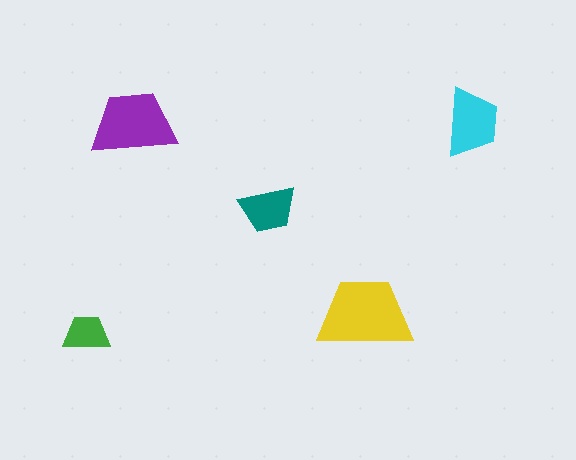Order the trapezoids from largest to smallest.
the yellow one, the purple one, the cyan one, the teal one, the green one.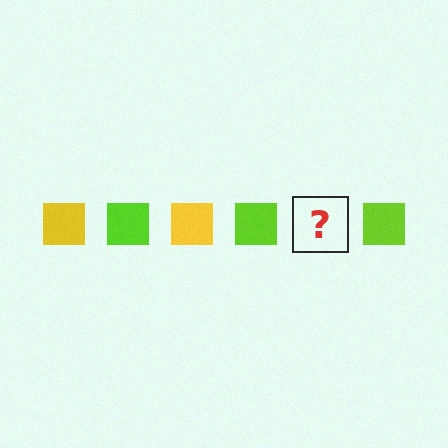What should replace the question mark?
The question mark should be replaced with a yellow square.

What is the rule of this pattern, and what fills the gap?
The rule is that the pattern cycles through yellow, lime squares. The gap should be filled with a yellow square.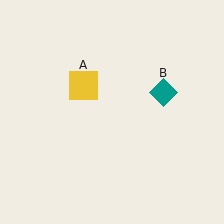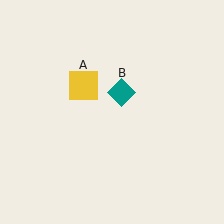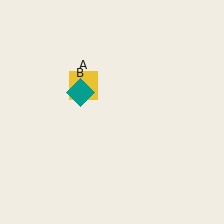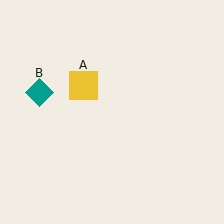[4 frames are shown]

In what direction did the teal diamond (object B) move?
The teal diamond (object B) moved left.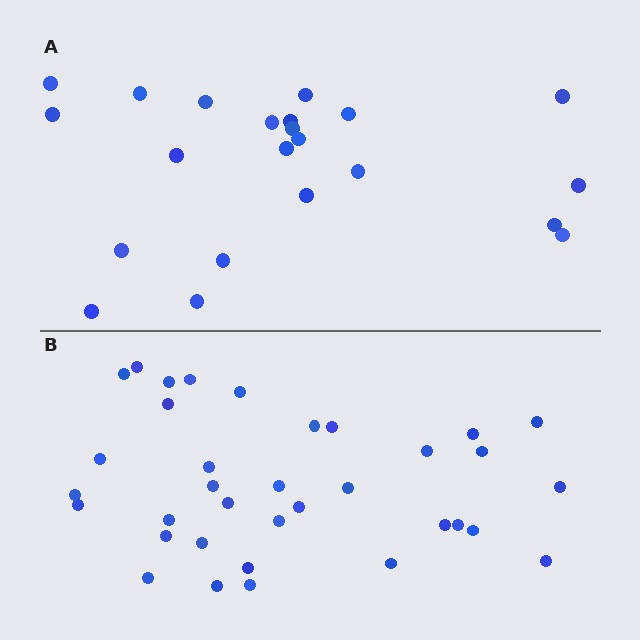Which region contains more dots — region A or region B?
Region B (the bottom region) has more dots.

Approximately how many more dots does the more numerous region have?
Region B has approximately 15 more dots than region A.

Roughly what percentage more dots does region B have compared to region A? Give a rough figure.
About 60% more.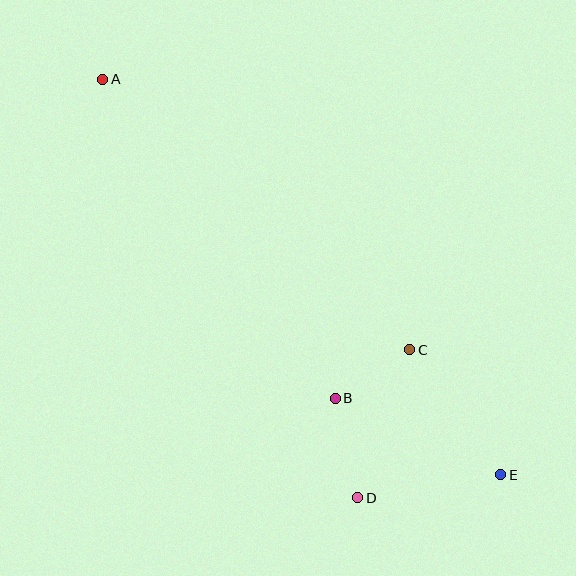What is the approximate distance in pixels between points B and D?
The distance between B and D is approximately 102 pixels.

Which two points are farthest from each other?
Points A and E are farthest from each other.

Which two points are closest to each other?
Points B and C are closest to each other.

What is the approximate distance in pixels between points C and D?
The distance between C and D is approximately 157 pixels.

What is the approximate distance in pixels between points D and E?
The distance between D and E is approximately 145 pixels.